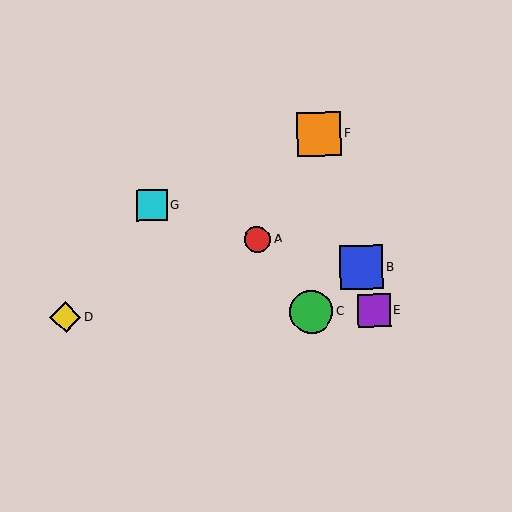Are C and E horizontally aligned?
Yes, both are at y≈312.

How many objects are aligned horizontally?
3 objects (C, D, E) are aligned horizontally.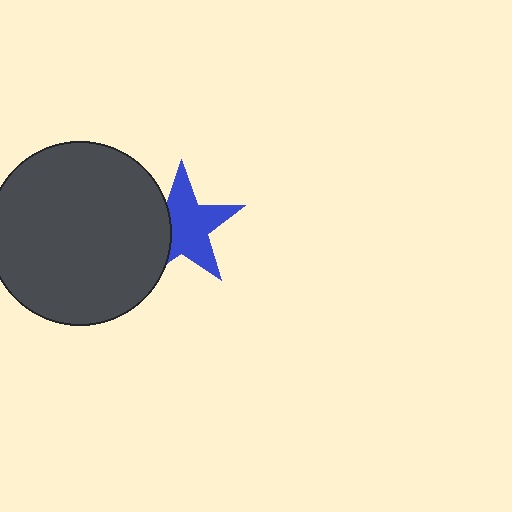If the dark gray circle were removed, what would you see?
You would see the complete blue star.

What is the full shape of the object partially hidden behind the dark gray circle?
The partially hidden object is a blue star.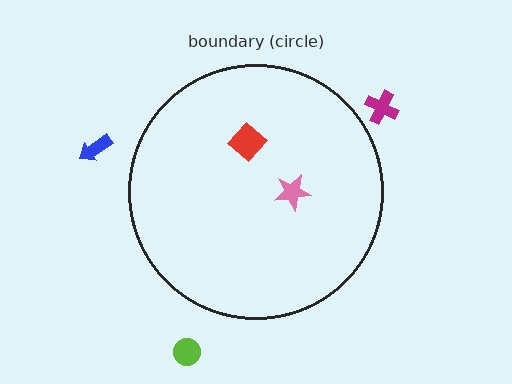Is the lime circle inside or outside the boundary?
Outside.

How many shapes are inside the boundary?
2 inside, 3 outside.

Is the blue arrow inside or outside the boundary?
Outside.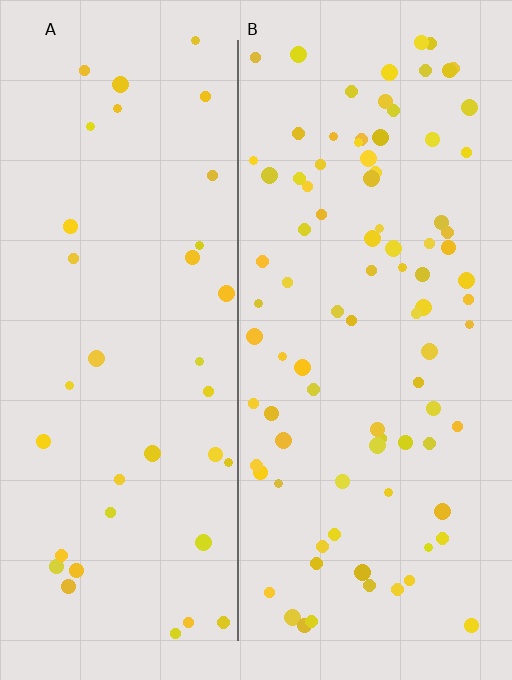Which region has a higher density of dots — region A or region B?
B (the right).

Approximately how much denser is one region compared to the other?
Approximately 2.4× — region B over region A.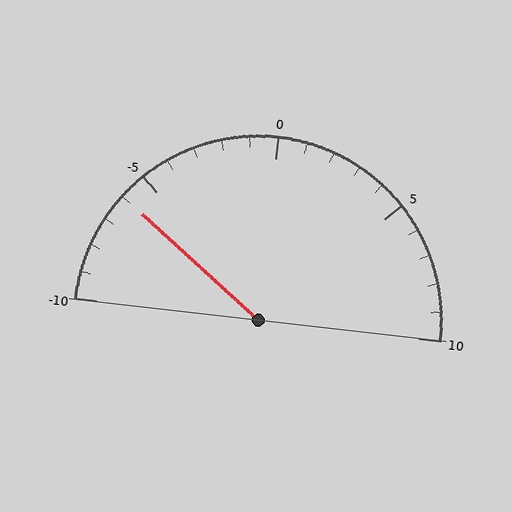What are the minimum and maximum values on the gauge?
The gauge ranges from -10 to 10.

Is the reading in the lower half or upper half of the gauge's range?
The reading is in the lower half of the range (-10 to 10).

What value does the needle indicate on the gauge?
The needle indicates approximately -6.